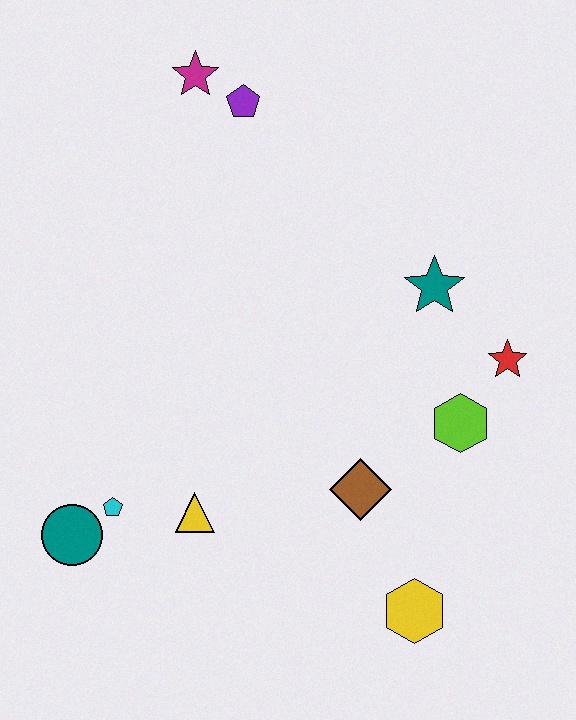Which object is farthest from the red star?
The teal circle is farthest from the red star.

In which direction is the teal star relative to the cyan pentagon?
The teal star is to the right of the cyan pentagon.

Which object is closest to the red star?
The lime hexagon is closest to the red star.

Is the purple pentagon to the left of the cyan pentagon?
No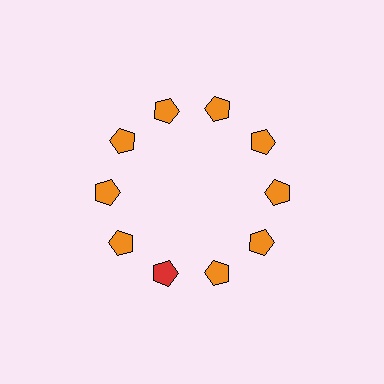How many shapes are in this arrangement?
There are 10 shapes arranged in a ring pattern.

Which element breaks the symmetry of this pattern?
The red pentagon at roughly the 7 o'clock position breaks the symmetry. All other shapes are orange pentagons.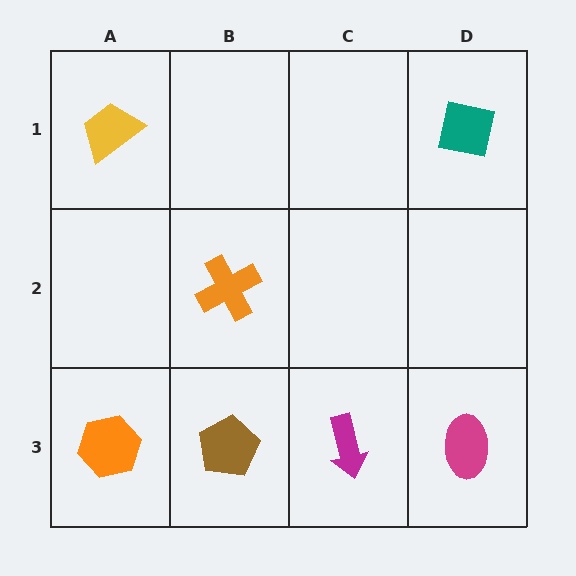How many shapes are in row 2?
1 shape.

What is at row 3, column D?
A magenta ellipse.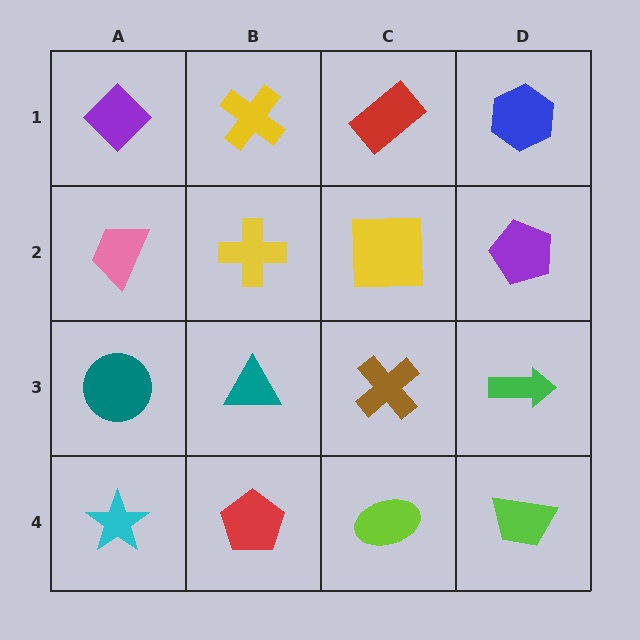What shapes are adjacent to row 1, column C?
A yellow square (row 2, column C), a yellow cross (row 1, column B), a blue hexagon (row 1, column D).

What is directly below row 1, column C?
A yellow square.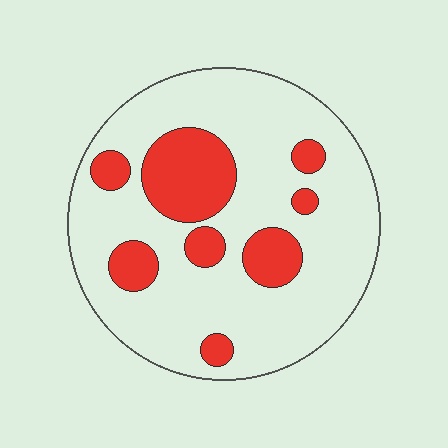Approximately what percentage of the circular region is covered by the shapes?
Approximately 20%.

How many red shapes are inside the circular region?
8.